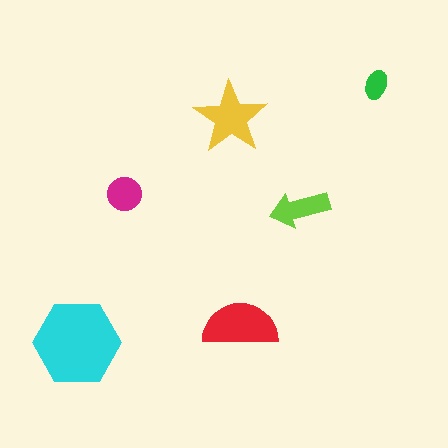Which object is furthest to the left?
The cyan hexagon is leftmost.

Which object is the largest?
The cyan hexagon.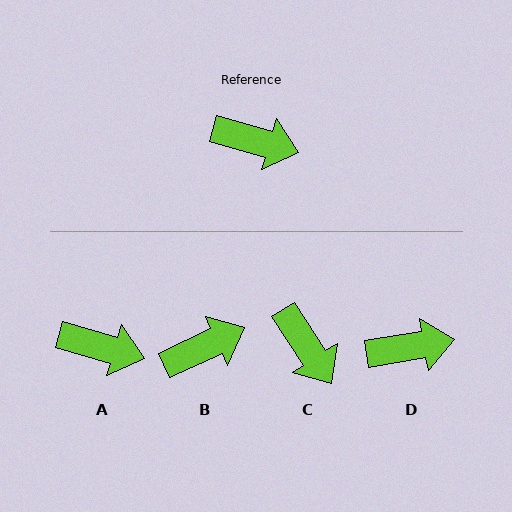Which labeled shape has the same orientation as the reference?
A.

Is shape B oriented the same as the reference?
No, it is off by about 41 degrees.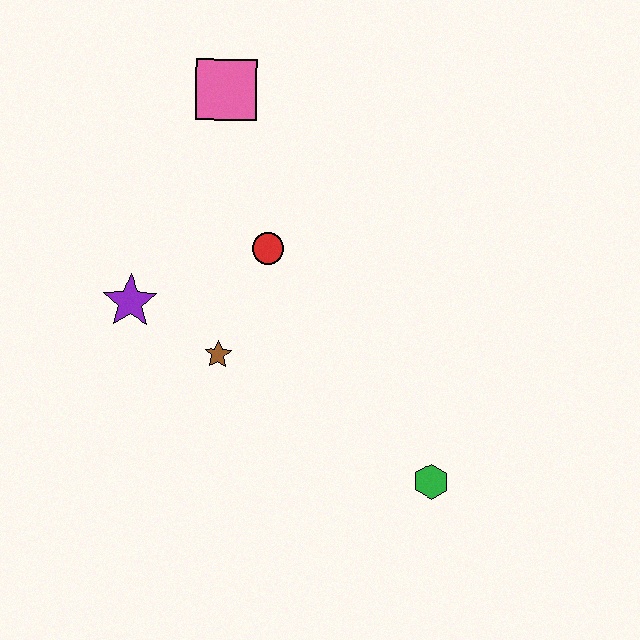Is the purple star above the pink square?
No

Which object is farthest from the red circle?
The green hexagon is farthest from the red circle.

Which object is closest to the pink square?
The red circle is closest to the pink square.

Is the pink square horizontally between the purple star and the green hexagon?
Yes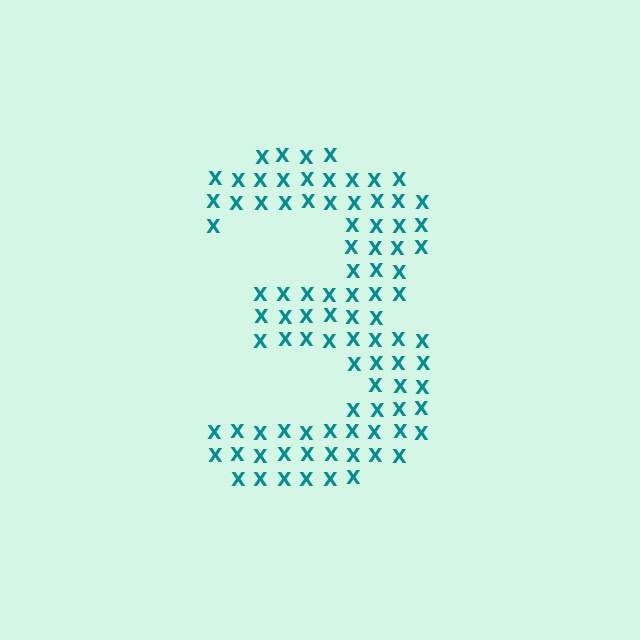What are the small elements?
The small elements are letter X's.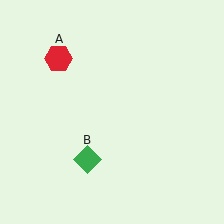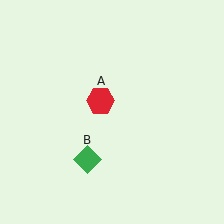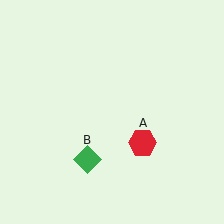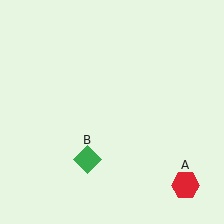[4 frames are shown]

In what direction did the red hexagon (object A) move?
The red hexagon (object A) moved down and to the right.